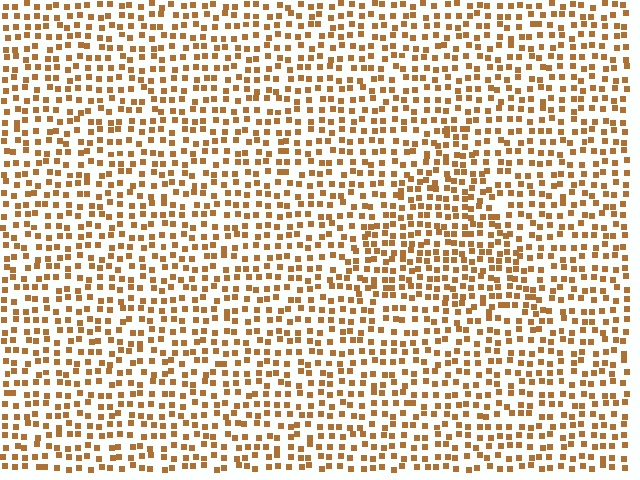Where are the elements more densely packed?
The elements are more densely packed inside the triangle boundary.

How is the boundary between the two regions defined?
The boundary is defined by a change in element density (approximately 1.4x ratio). All elements are the same color, size, and shape.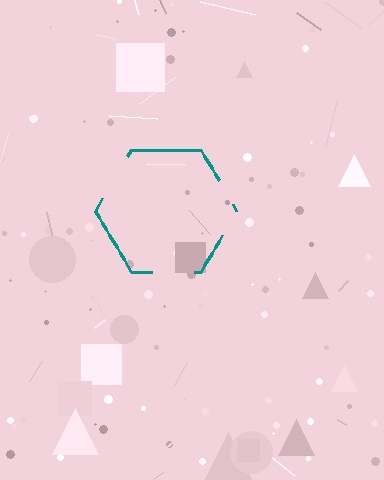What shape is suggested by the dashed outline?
The dashed outline suggests a hexagon.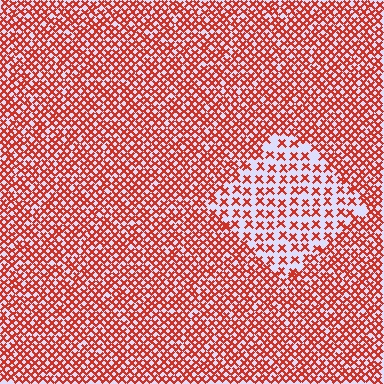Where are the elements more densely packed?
The elements are more densely packed outside the diamond boundary.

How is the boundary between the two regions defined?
The boundary is defined by a change in element density (approximately 2.1x ratio). All elements are the same color, size, and shape.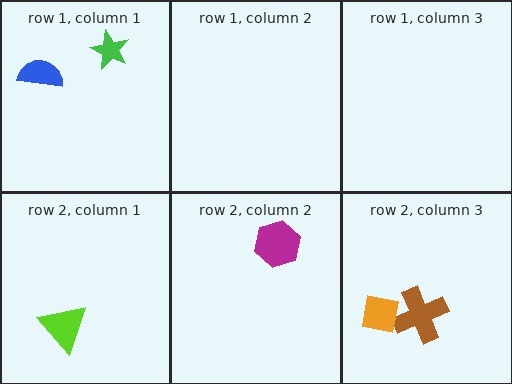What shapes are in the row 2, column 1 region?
The lime triangle.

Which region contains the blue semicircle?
The row 1, column 1 region.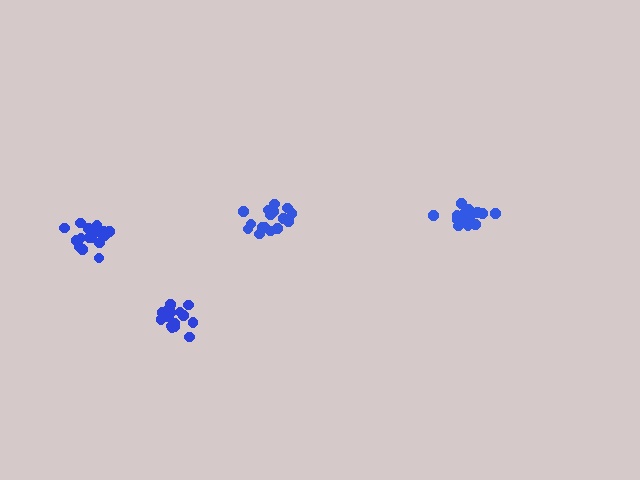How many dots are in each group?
Group 1: 17 dots, Group 2: 16 dots, Group 3: 18 dots, Group 4: 15 dots (66 total).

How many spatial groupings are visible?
There are 4 spatial groupings.